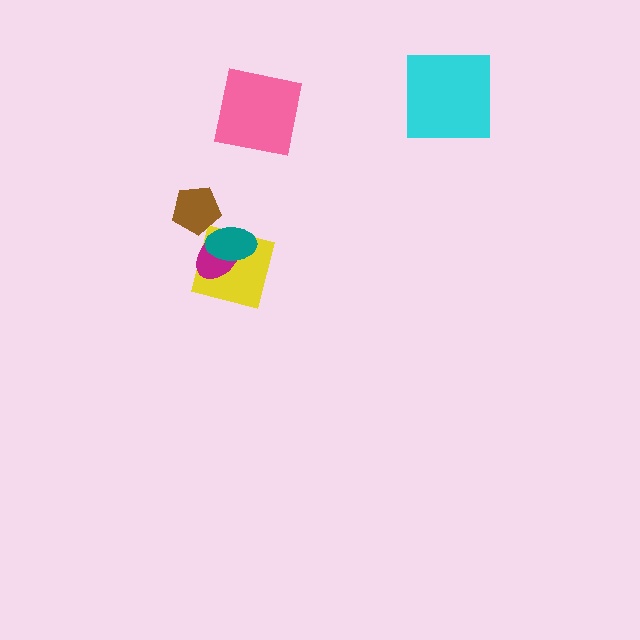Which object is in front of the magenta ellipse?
The teal ellipse is in front of the magenta ellipse.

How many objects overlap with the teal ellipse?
2 objects overlap with the teal ellipse.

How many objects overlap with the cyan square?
0 objects overlap with the cyan square.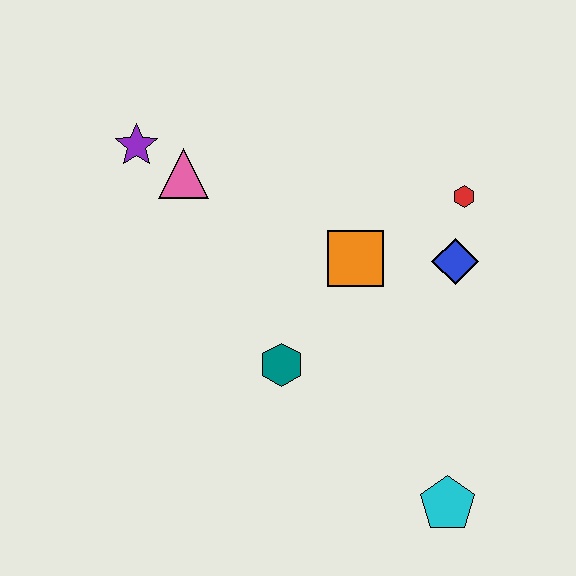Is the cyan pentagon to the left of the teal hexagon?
No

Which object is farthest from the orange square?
The cyan pentagon is farthest from the orange square.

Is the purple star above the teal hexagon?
Yes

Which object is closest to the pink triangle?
The purple star is closest to the pink triangle.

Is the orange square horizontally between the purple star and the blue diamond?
Yes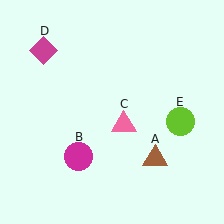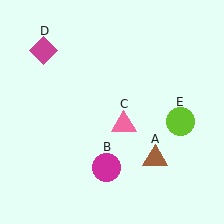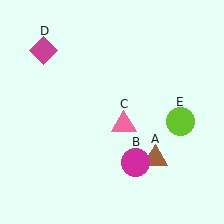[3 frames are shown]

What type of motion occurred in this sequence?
The magenta circle (object B) rotated counterclockwise around the center of the scene.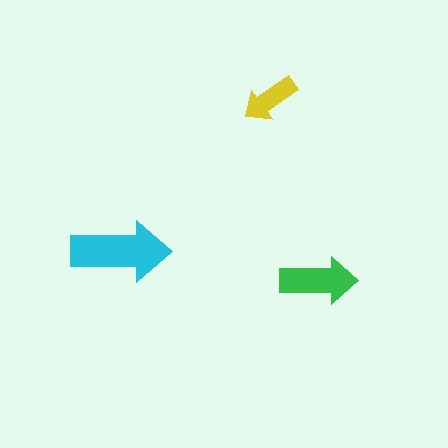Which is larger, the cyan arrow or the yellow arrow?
The cyan one.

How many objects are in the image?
There are 3 objects in the image.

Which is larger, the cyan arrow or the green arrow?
The cyan one.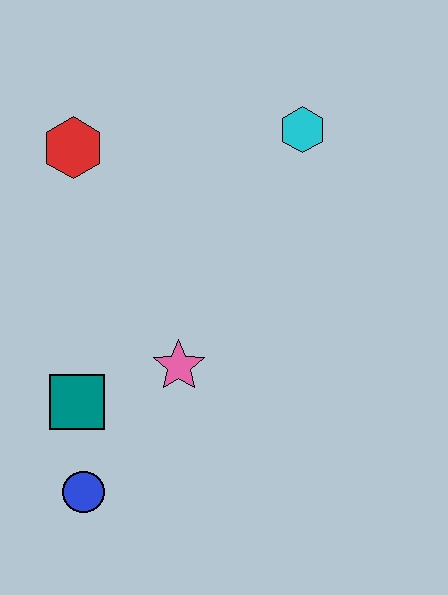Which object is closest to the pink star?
The teal square is closest to the pink star.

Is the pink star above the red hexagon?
No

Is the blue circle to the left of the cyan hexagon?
Yes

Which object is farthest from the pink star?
The cyan hexagon is farthest from the pink star.